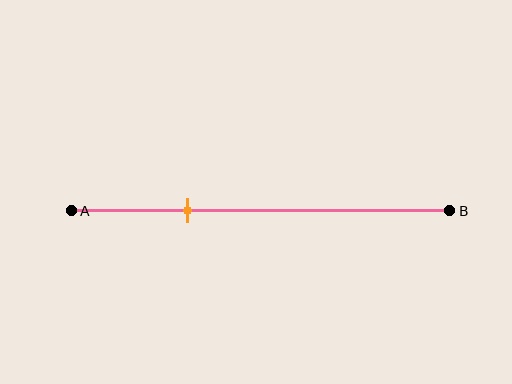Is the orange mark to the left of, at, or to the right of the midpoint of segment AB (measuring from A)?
The orange mark is to the left of the midpoint of segment AB.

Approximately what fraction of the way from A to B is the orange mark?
The orange mark is approximately 30% of the way from A to B.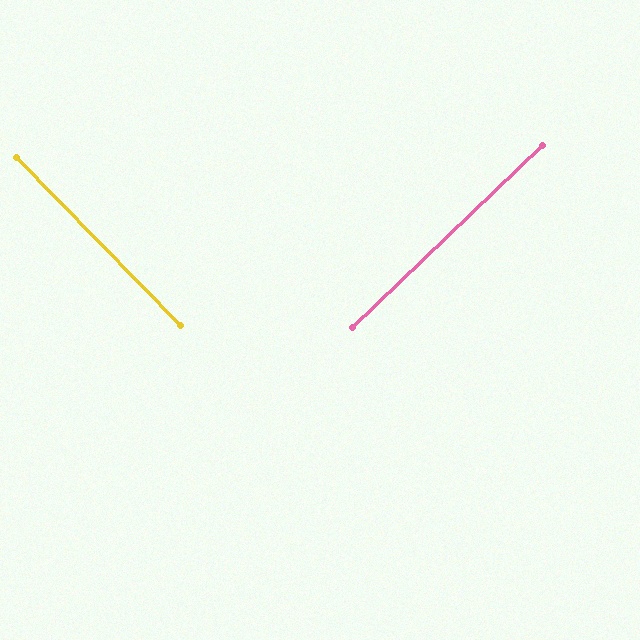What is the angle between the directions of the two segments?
Approximately 89 degrees.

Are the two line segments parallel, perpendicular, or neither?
Perpendicular — they meet at approximately 89°.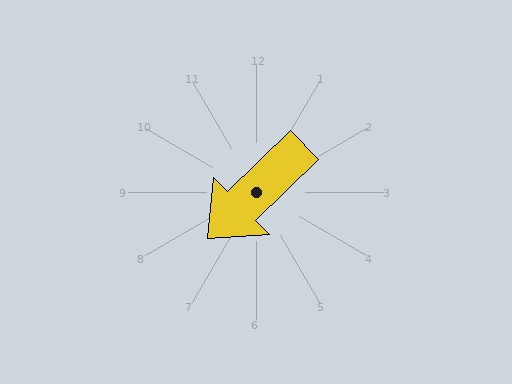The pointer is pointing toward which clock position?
Roughly 8 o'clock.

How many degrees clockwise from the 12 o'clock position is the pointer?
Approximately 226 degrees.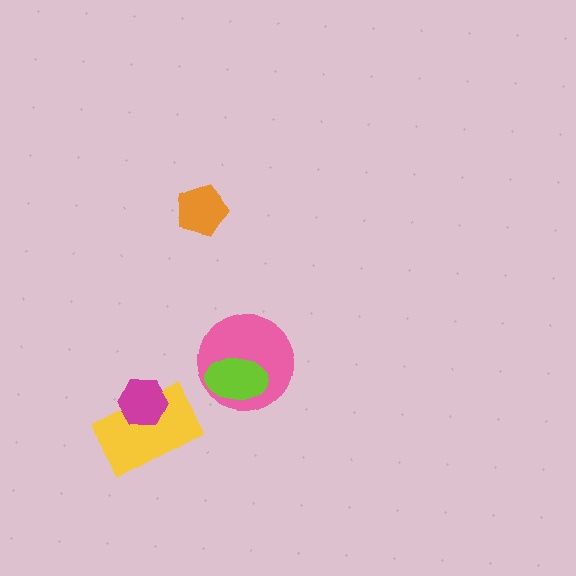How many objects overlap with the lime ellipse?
1 object overlaps with the lime ellipse.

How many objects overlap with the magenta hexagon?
1 object overlaps with the magenta hexagon.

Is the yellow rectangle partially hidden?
Yes, it is partially covered by another shape.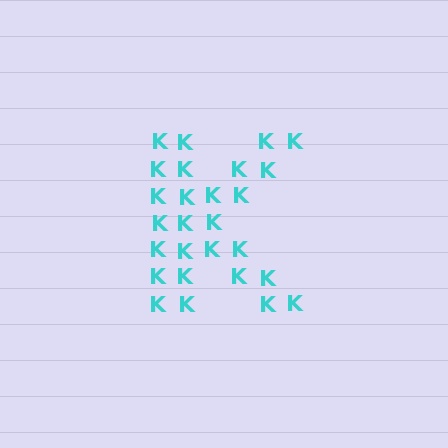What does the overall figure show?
The overall figure shows the letter K.